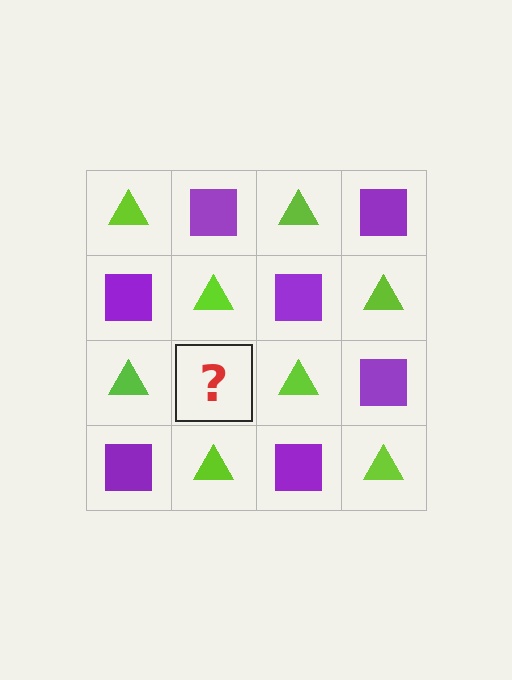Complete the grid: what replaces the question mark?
The question mark should be replaced with a purple square.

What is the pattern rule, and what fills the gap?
The rule is that it alternates lime triangle and purple square in a checkerboard pattern. The gap should be filled with a purple square.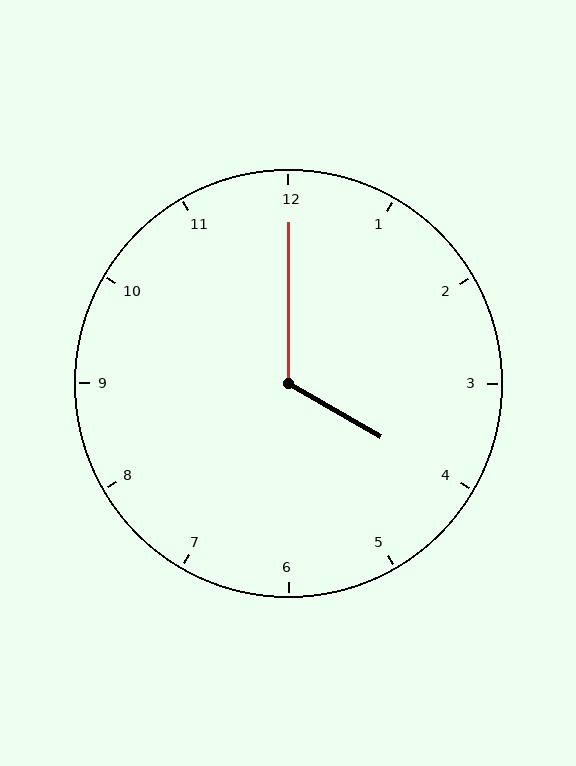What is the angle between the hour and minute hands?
Approximately 120 degrees.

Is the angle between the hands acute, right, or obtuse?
It is obtuse.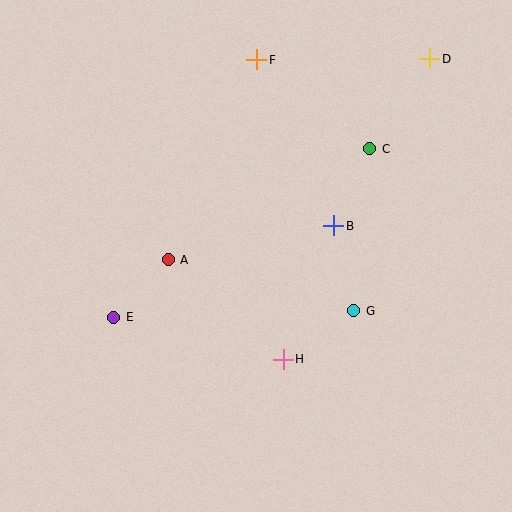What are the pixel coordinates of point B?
Point B is at (334, 226).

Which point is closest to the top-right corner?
Point D is closest to the top-right corner.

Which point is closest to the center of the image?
Point B at (334, 226) is closest to the center.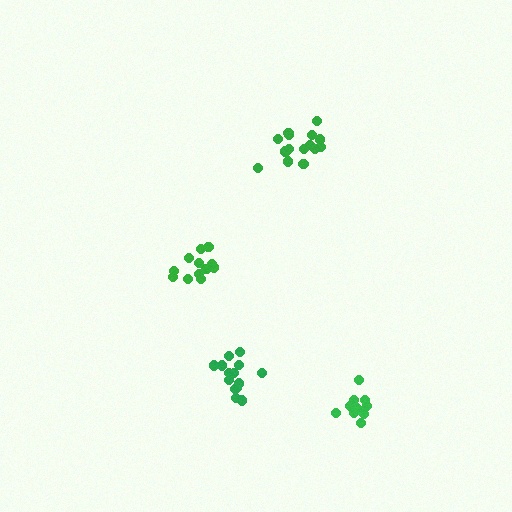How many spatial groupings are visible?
There are 4 spatial groupings.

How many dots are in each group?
Group 1: 15 dots, Group 2: 14 dots, Group 3: 11 dots, Group 4: 12 dots (52 total).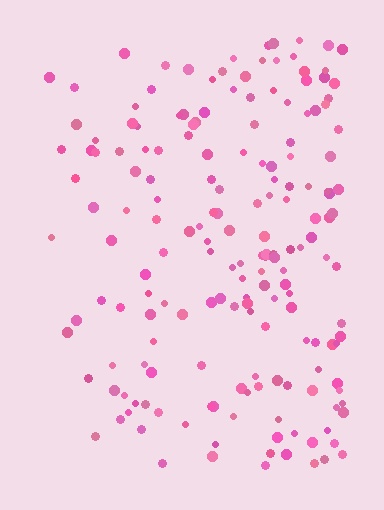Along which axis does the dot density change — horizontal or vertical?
Horizontal.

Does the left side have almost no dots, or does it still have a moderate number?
Still a moderate number, just noticeably fewer than the right.